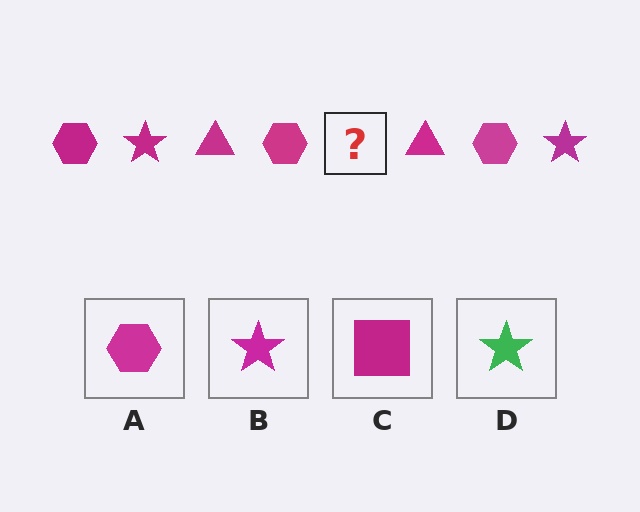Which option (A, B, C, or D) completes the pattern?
B.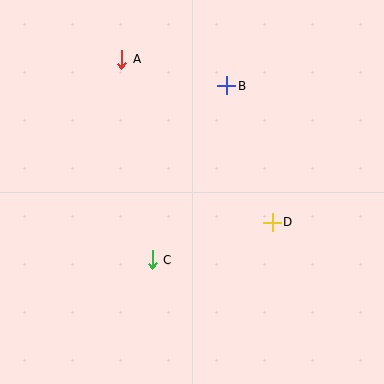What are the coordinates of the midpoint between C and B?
The midpoint between C and B is at (190, 173).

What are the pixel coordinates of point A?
Point A is at (122, 59).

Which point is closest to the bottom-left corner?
Point C is closest to the bottom-left corner.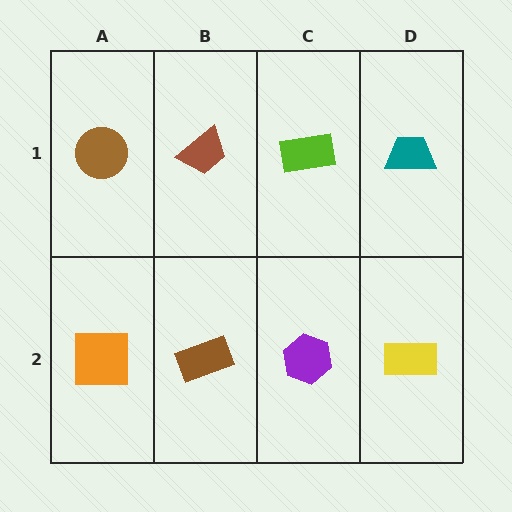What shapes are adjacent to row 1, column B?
A brown rectangle (row 2, column B), a brown circle (row 1, column A), a lime rectangle (row 1, column C).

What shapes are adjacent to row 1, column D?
A yellow rectangle (row 2, column D), a lime rectangle (row 1, column C).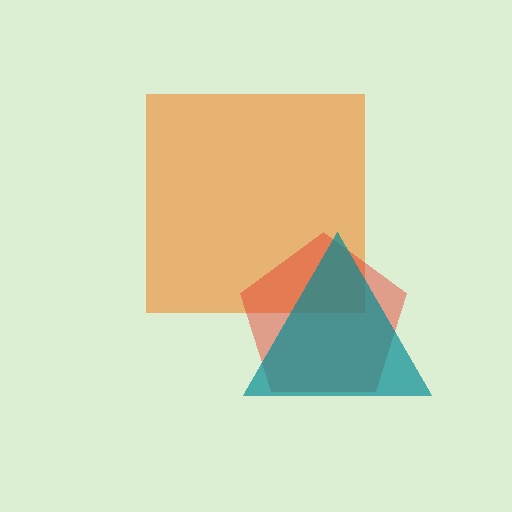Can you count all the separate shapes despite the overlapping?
Yes, there are 3 separate shapes.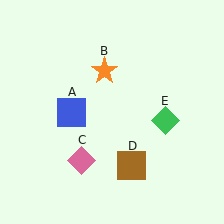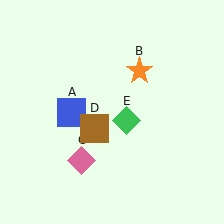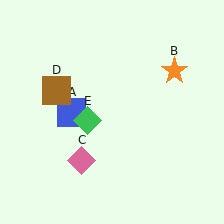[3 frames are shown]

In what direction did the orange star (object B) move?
The orange star (object B) moved right.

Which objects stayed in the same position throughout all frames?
Blue square (object A) and pink diamond (object C) remained stationary.